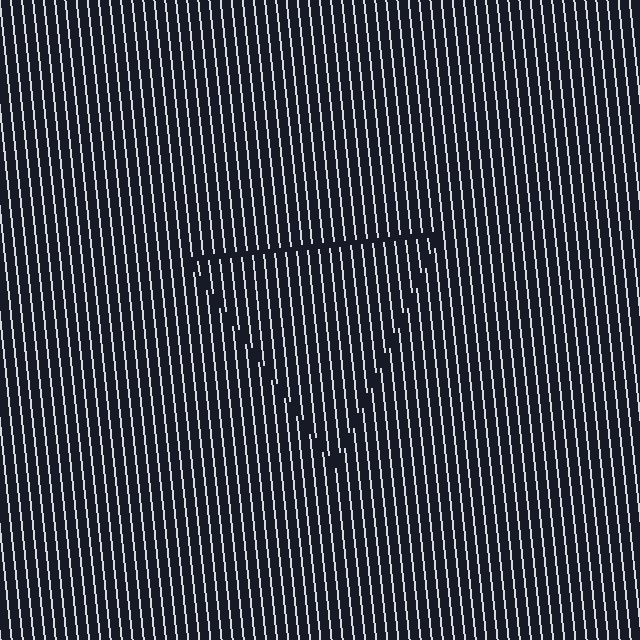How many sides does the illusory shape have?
3 sides — the line-ends trace a triangle.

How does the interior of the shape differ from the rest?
The interior of the shape contains the same grating, shifted by half a period — the contour is defined by the phase discontinuity where line-ends from the inner and outer gratings abut.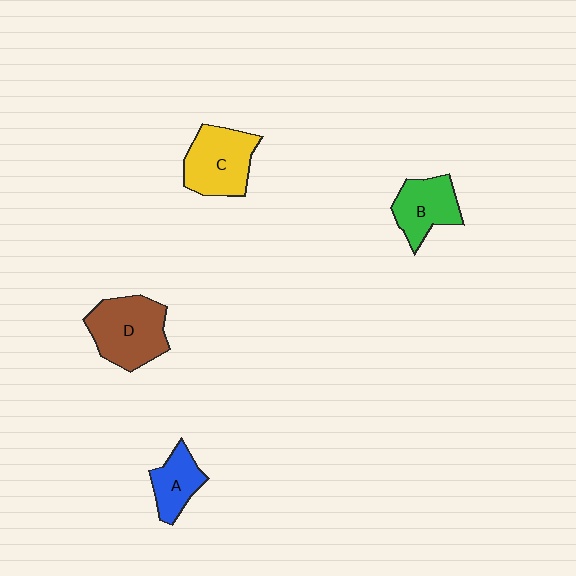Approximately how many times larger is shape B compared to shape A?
Approximately 1.3 times.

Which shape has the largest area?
Shape D (brown).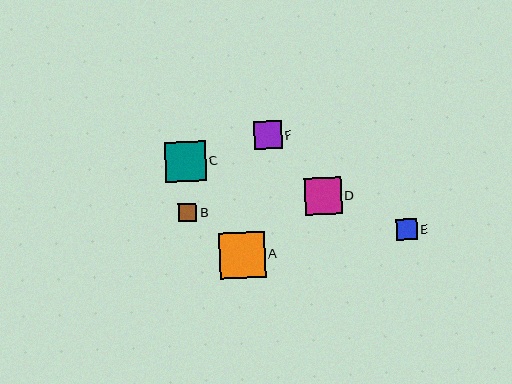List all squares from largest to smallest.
From largest to smallest: A, C, D, F, E, B.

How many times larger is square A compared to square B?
Square A is approximately 2.5 times the size of square B.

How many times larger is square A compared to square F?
Square A is approximately 1.7 times the size of square F.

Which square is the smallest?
Square B is the smallest with a size of approximately 18 pixels.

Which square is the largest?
Square A is the largest with a size of approximately 46 pixels.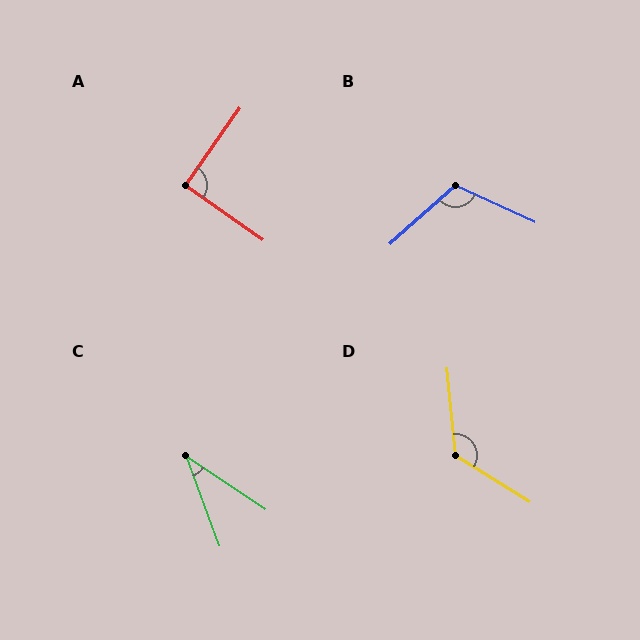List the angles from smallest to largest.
C (36°), A (90°), B (113°), D (128°).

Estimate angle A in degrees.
Approximately 90 degrees.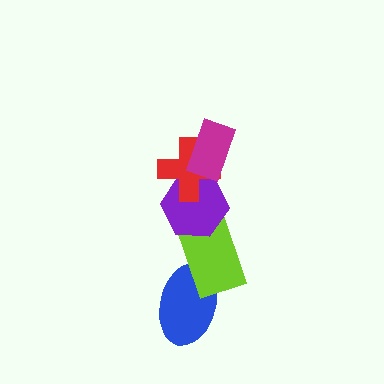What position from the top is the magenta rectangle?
The magenta rectangle is 1st from the top.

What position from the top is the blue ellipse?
The blue ellipse is 5th from the top.